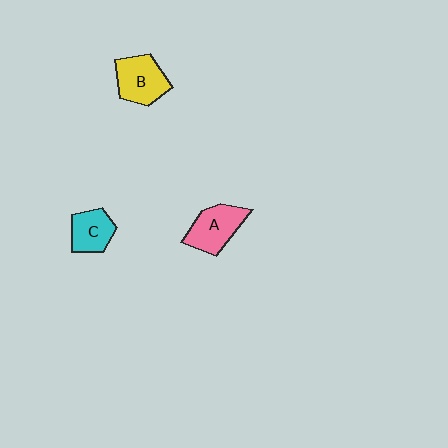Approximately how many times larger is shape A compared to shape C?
Approximately 1.3 times.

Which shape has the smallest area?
Shape C (cyan).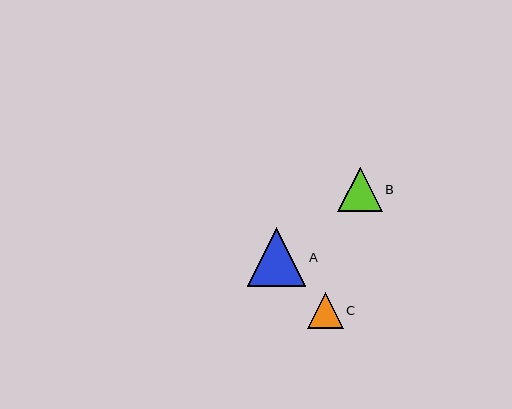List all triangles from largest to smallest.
From largest to smallest: A, B, C.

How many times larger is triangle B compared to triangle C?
Triangle B is approximately 1.2 times the size of triangle C.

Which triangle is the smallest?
Triangle C is the smallest with a size of approximately 36 pixels.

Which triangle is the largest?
Triangle A is the largest with a size of approximately 58 pixels.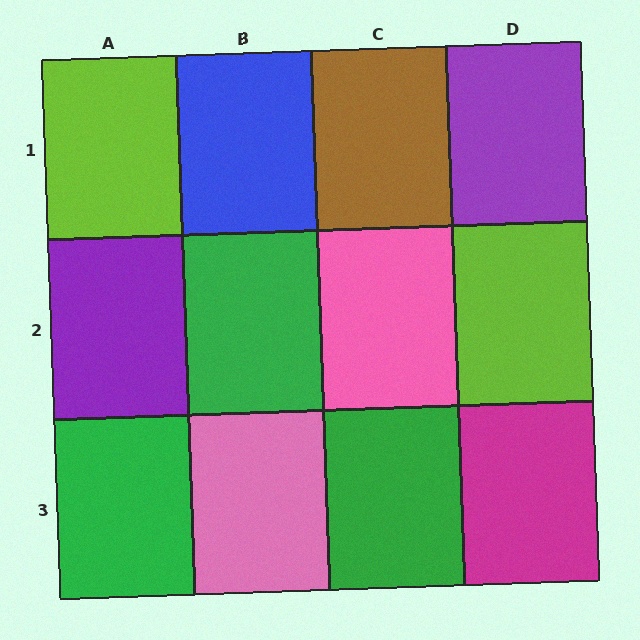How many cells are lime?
2 cells are lime.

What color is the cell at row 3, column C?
Green.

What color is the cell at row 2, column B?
Green.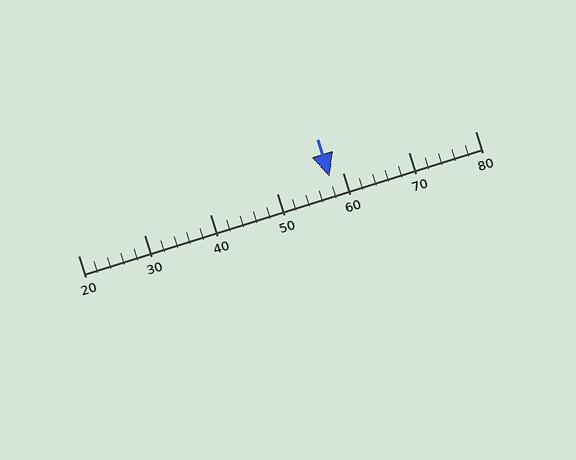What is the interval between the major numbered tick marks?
The major tick marks are spaced 10 units apart.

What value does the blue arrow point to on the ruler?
The blue arrow points to approximately 58.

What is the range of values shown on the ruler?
The ruler shows values from 20 to 80.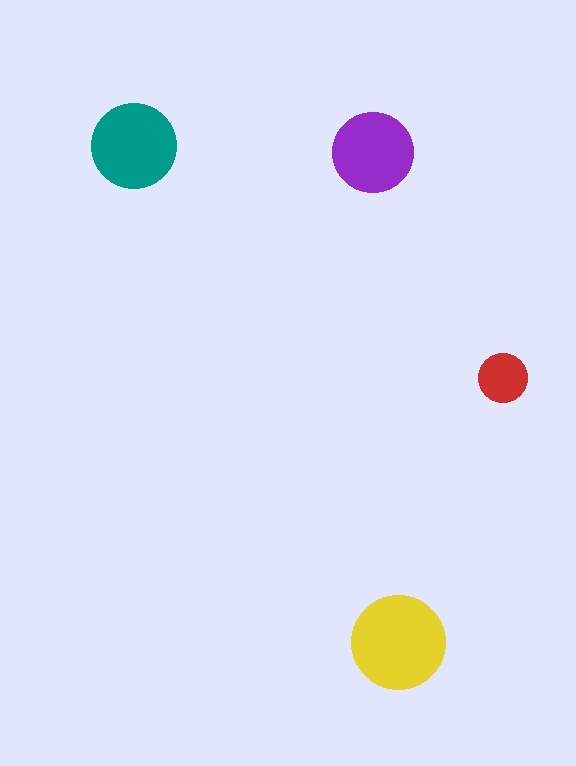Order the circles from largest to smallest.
the yellow one, the teal one, the purple one, the red one.